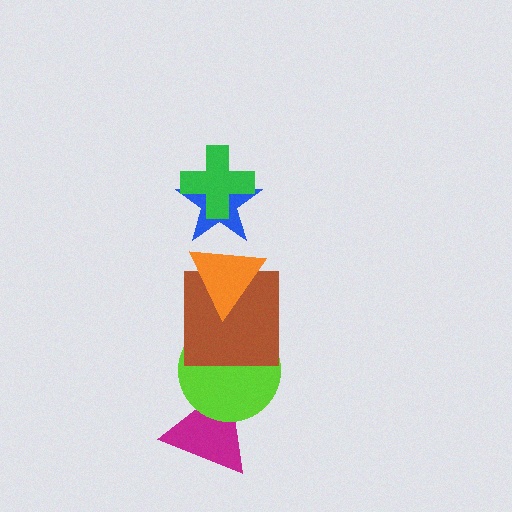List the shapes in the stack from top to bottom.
From top to bottom: the green cross, the blue star, the orange triangle, the brown square, the lime circle, the magenta triangle.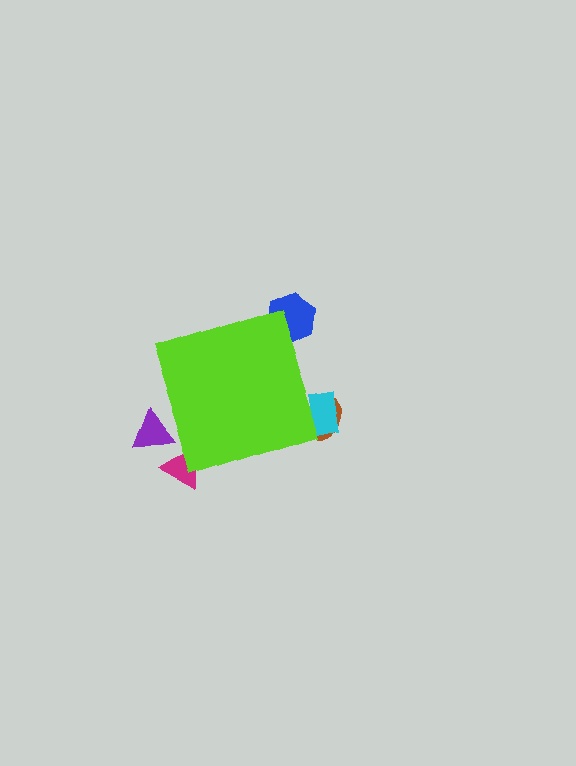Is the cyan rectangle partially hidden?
Yes, the cyan rectangle is partially hidden behind the lime diamond.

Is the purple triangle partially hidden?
Yes, the purple triangle is partially hidden behind the lime diamond.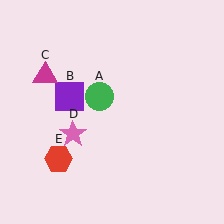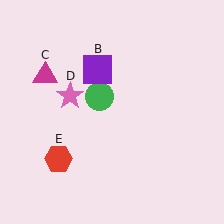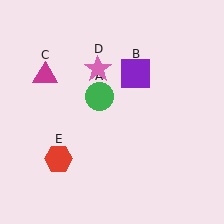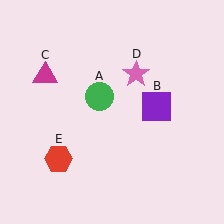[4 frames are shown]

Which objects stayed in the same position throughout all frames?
Green circle (object A) and magenta triangle (object C) and red hexagon (object E) remained stationary.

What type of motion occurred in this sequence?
The purple square (object B), pink star (object D) rotated clockwise around the center of the scene.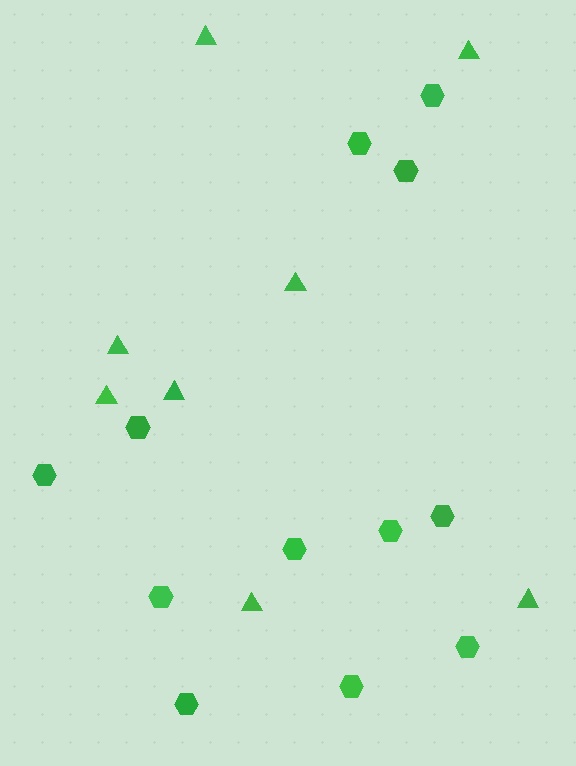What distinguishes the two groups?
There are 2 groups: one group of triangles (8) and one group of hexagons (12).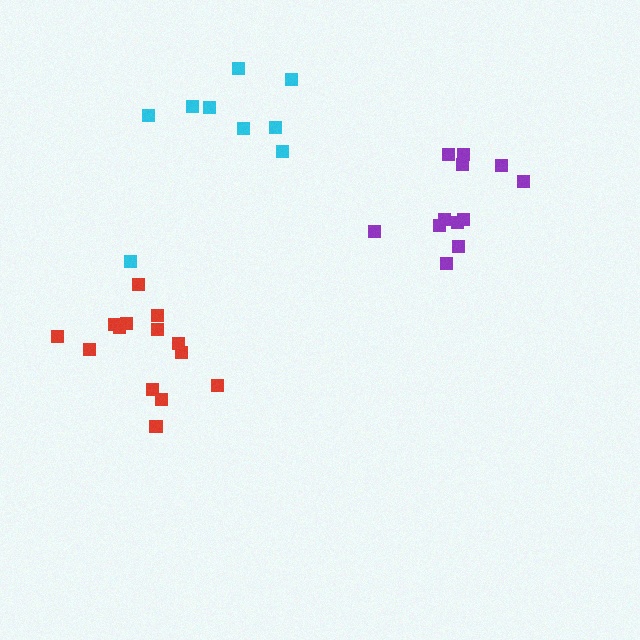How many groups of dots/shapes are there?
There are 3 groups.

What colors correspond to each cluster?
The clusters are colored: cyan, purple, red.